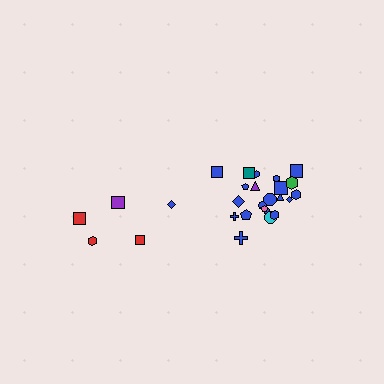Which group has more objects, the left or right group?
The right group.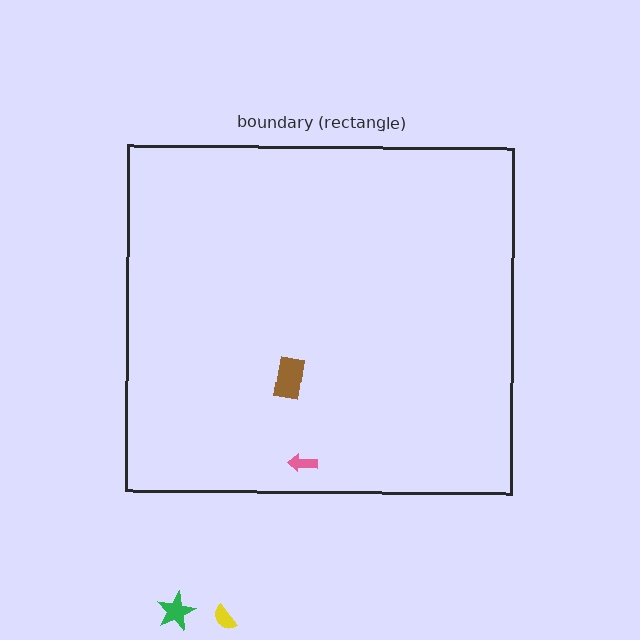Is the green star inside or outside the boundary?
Outside.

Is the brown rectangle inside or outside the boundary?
Inside.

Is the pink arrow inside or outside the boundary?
Inside.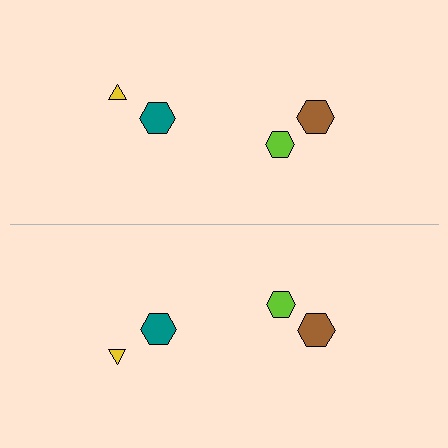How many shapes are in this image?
There are 8 shapes in this image.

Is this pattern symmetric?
Yes, this pattern has bilateral (reflection) symmetry.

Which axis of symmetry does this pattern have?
The pattern has a horizontal axis of symmetry running through the center of the image.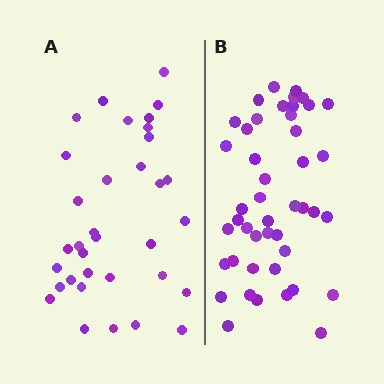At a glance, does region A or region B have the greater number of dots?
Region B (the right region) has more dots.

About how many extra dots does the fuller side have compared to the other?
Region B has roughly 12 or so more dots than region A.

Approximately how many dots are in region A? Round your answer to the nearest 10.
About 30 dots. (The exact count is 34, which rounds to 30.)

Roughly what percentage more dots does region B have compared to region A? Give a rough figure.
About 30% more.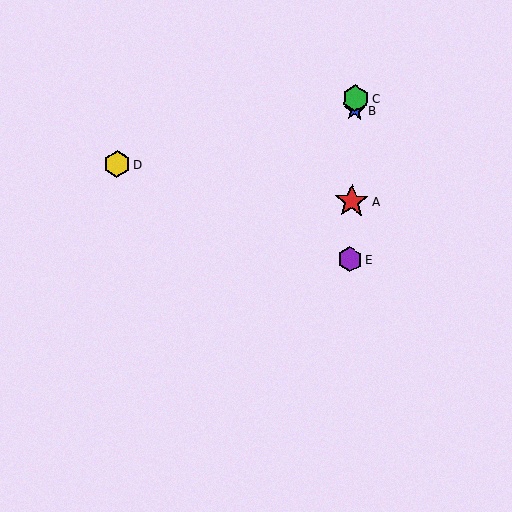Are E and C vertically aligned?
Yes, both are at x≈350.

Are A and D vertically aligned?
No, A is at x≈352 and D is at x≈117.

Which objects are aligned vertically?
Objects A, B, C, E are aligned vertically.